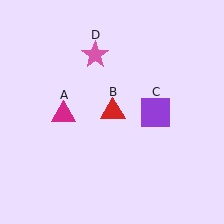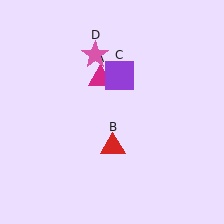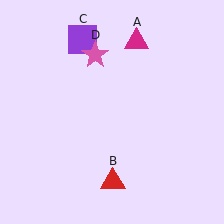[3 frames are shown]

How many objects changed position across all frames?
3 objects changed position: magenta triangle (object A), red triangle (object B), purple square (object C).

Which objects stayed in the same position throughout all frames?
Pink star (object D) remained stationary.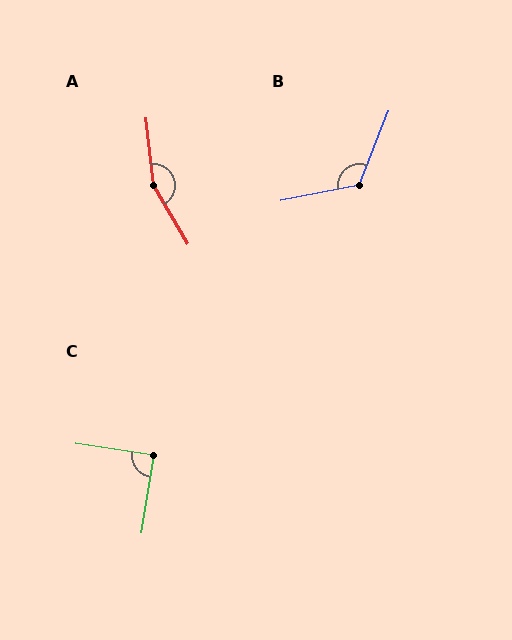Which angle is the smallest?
C, at approximately 89 degrees.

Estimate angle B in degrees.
Approximately 122 degrees.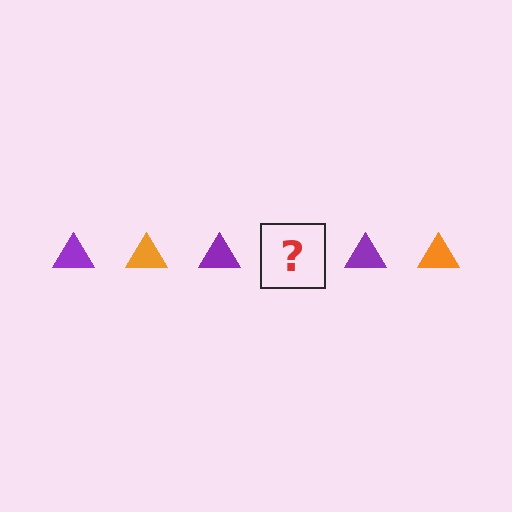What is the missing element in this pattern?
The missing element is an orange triangle.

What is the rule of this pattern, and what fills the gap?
The rule is that the pattern cycles through purple, orange triangles. The gap should be filled with an orange triangle.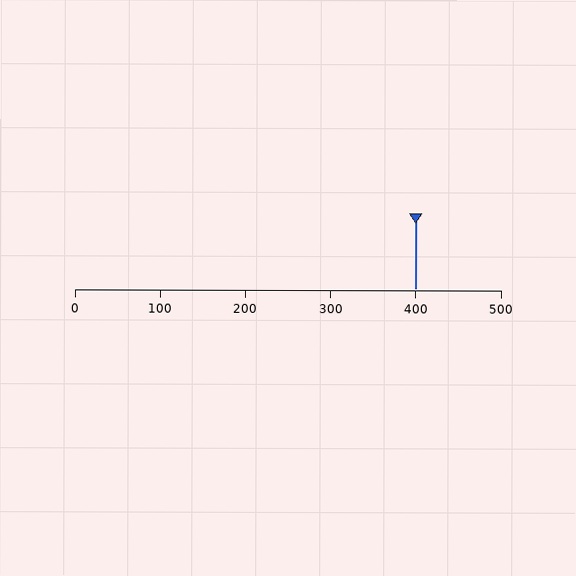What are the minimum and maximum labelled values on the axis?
The axis runs from 0 to 500.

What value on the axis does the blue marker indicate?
The marker indicates approximately 400.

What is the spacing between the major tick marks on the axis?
The major ticks are spaced 100 apart.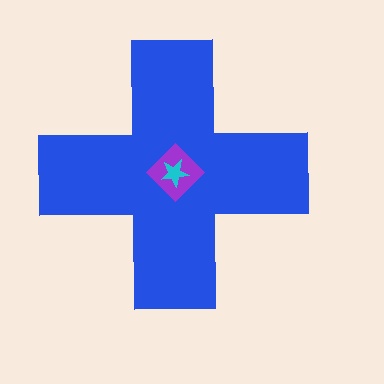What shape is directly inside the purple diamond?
The cyan star.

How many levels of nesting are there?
3.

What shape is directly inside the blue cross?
The purple diamond.